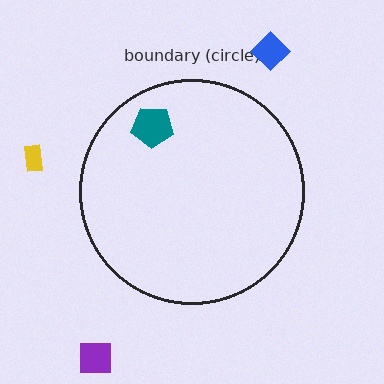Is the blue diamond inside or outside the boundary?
Outside.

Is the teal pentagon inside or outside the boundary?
Inside.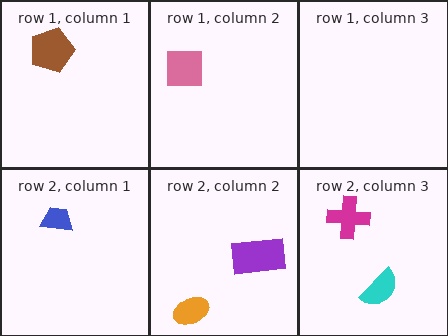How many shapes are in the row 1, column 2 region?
1.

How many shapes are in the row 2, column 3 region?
2.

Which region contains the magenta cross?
The row 2, column 3 region.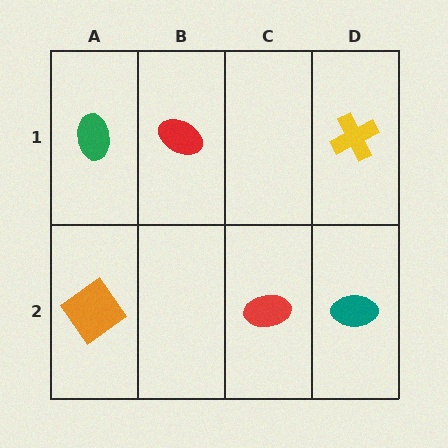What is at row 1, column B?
A red ellipse.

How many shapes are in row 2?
3 shapes.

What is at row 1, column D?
A yellow cross.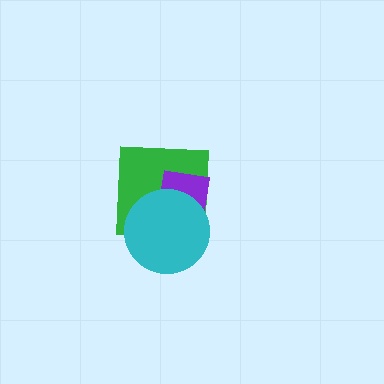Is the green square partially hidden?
Yes, it is partially covered by another shape.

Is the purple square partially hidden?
Yes, it is partially covered by another shape.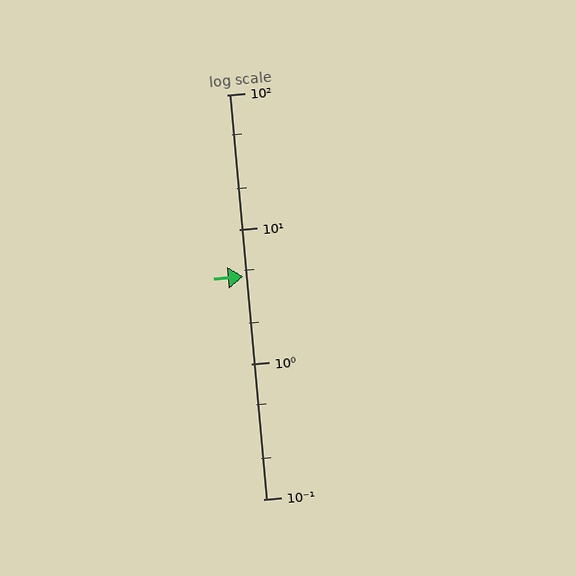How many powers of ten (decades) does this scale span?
The scale spans 3 decades, from 0.1 to 100.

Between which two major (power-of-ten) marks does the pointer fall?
The pointer is between 1 and 10.